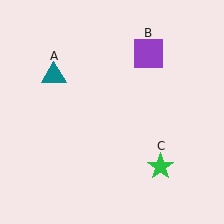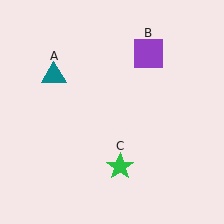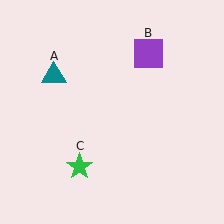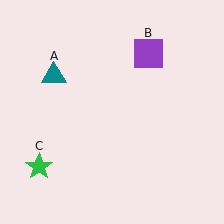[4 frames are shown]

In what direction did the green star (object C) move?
The green star (object C) moved left.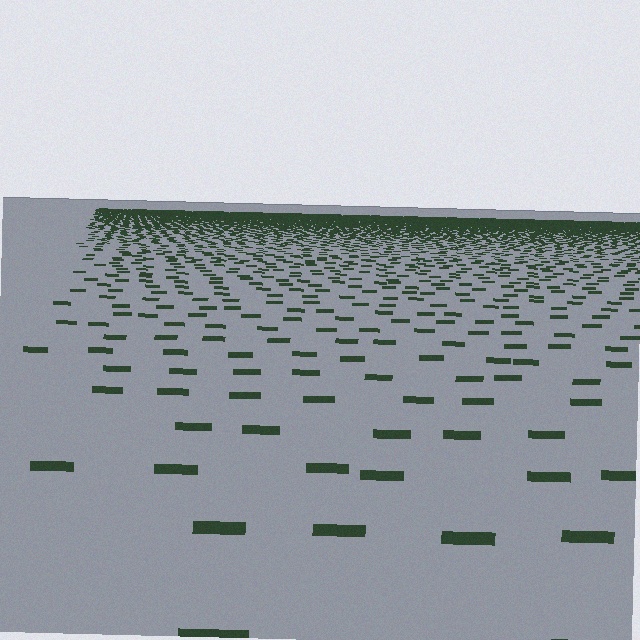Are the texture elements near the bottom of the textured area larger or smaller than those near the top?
Larger. Near the bottom, elements are closer to the viewer and appear at a bigger on-screen size.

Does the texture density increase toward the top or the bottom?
Density increases toward the top.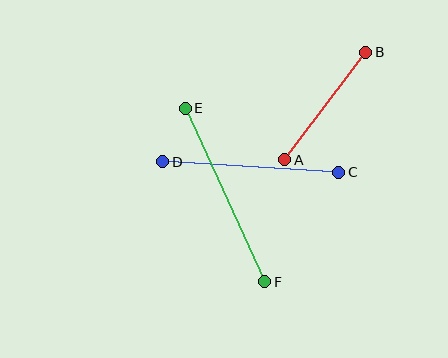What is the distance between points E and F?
The distance is approximately 191 pixels.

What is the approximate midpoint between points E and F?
The midpoint is at approximately (225, 195) pixels.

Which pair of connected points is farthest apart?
Points E and F are farthest apart.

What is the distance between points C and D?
The distance is approximately 176 pixels.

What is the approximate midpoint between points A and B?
The midpoint is at approximately (325, 106) pixels.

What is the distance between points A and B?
The distance is approximately 134 pixels.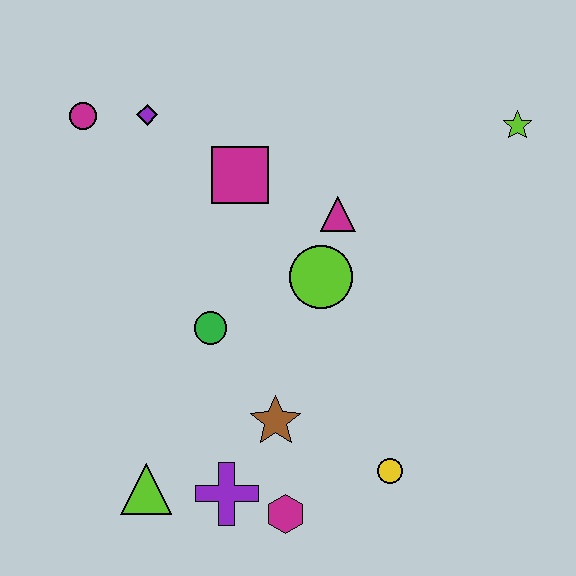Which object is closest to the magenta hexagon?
The purple cross is closest to the magenta hexagon.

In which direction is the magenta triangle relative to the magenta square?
The magenta triangle is to the right of the magenta square.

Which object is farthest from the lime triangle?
The lime star is farthest from the lime triangle.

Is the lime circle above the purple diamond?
No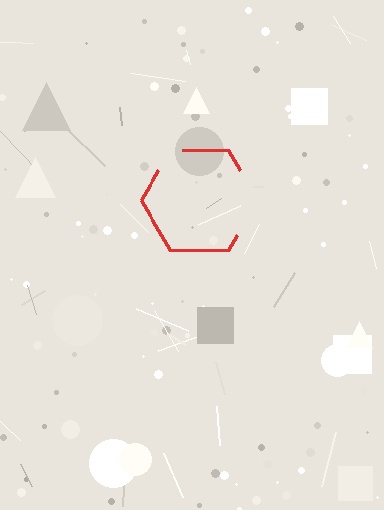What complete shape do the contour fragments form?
The contour fragments form a hexagon.